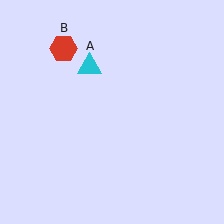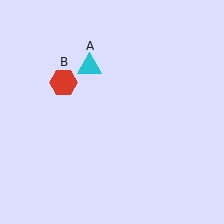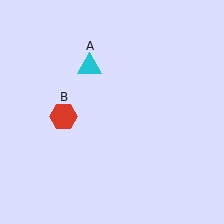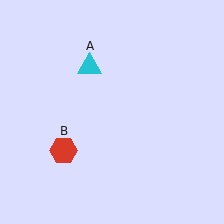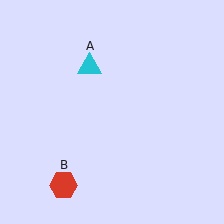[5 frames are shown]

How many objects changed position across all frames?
1 object changed position: red hexagon (object B).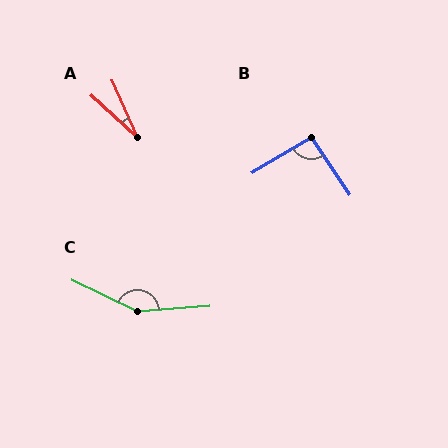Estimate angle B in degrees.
Approximately 93 degrees.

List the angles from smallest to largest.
A (23°), B (93°), C (150°).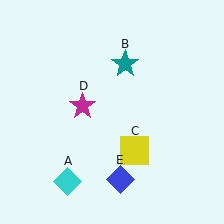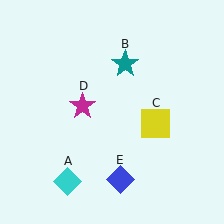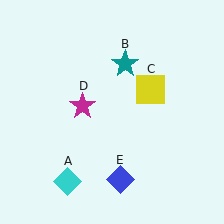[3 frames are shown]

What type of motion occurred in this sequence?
The yellow square (object C) rotated counterclockwise around the center of the scene.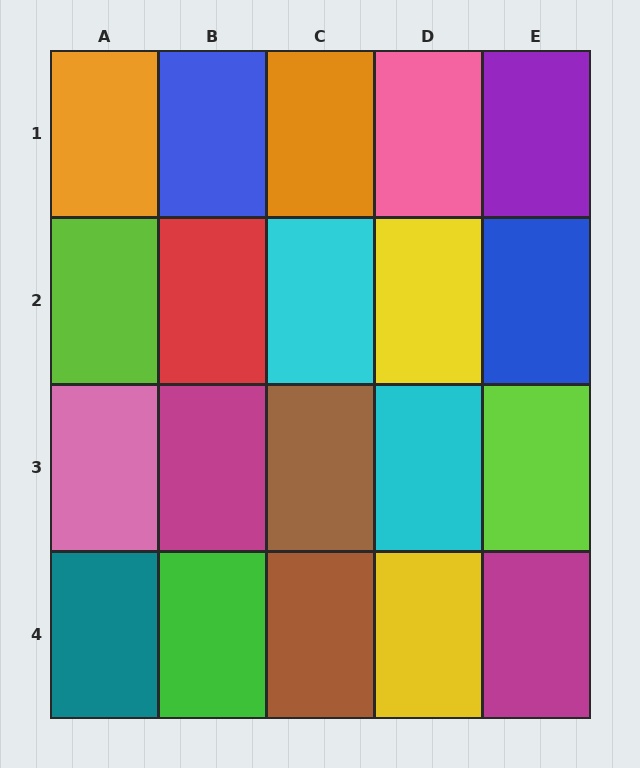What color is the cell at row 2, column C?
Cyan.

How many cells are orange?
2 cells are orange.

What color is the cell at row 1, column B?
Blue.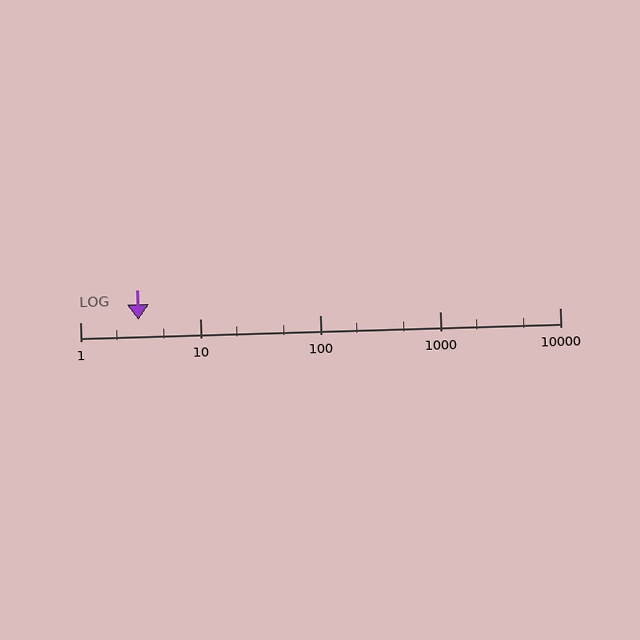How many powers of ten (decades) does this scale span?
The scale spans 4 decades, from 1 to 10000.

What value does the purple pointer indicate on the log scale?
The pointer indicates approximately 3.1.